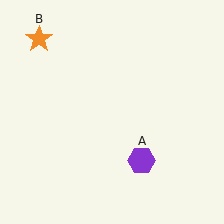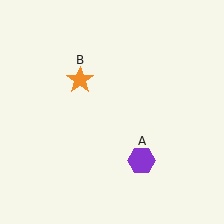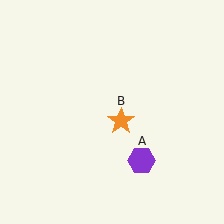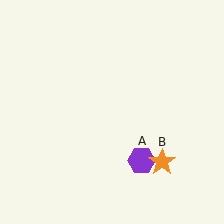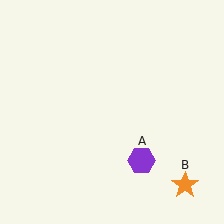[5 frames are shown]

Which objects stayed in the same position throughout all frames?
Purple hexagon (object A) remained stationary.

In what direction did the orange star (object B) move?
The orange star (object B) moved down and to the right.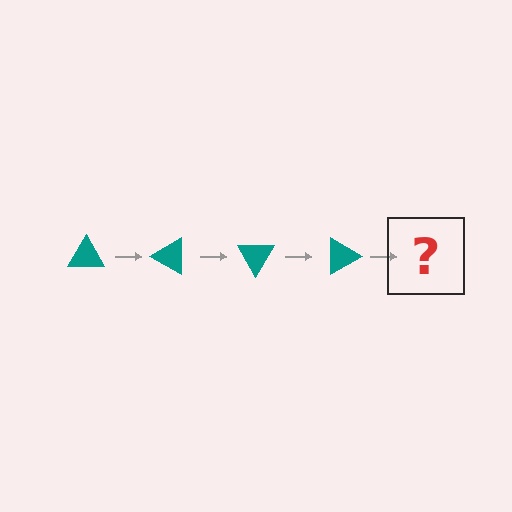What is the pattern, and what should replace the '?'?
The pattern is that the triangle rotates 30 degrees each step. The '?' should be a teal triangle rotated 120 degrees.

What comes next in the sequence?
The next element should be a teal triangle rotated 120 degrees.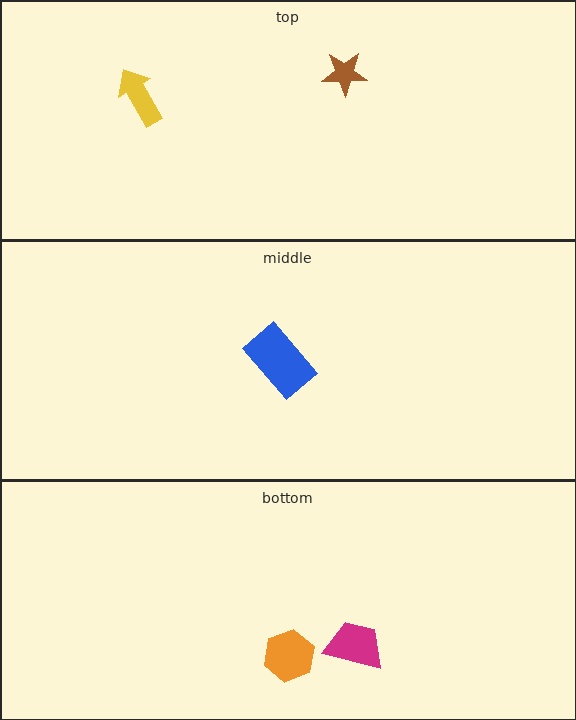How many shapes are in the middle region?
1.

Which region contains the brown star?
The top region.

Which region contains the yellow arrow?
The top region.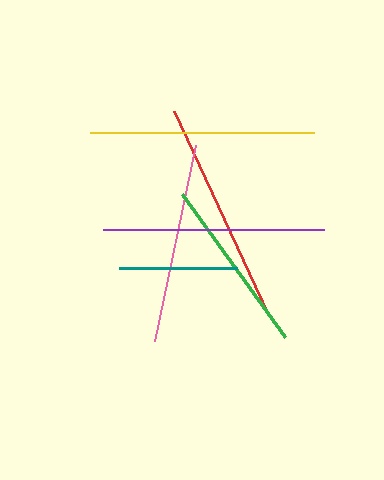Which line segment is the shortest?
The teal line is the shortest at approximately 118 pixels.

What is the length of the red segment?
The red segment is approximately 224 pixels long.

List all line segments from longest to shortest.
From longest to shortest: yellow, red, purple, pink, green, teal.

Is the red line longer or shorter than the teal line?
The red line is longer than the teal line.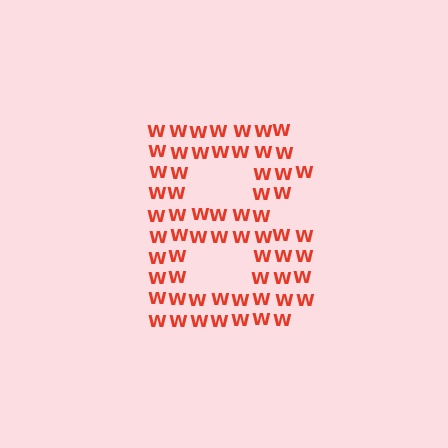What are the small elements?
The small elements are letter W's.